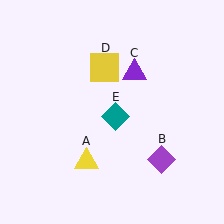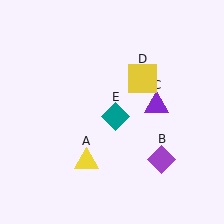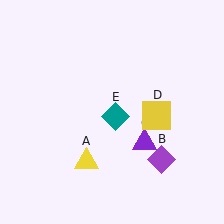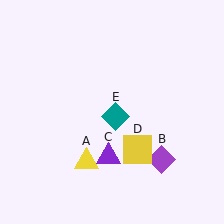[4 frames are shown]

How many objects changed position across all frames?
2 objects changed position: purple triangle (object C), yellow square (object D).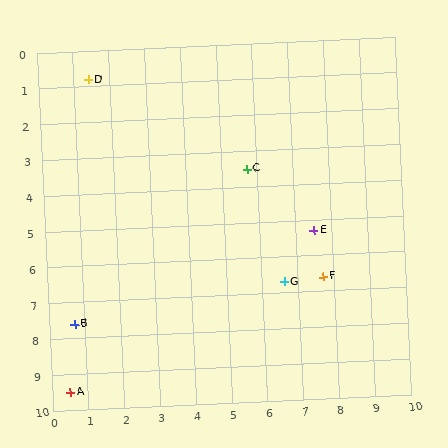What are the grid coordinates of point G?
Point G is at approximately (6.6, 6.7).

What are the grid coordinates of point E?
Point E is at approximately (7.5, 5.3).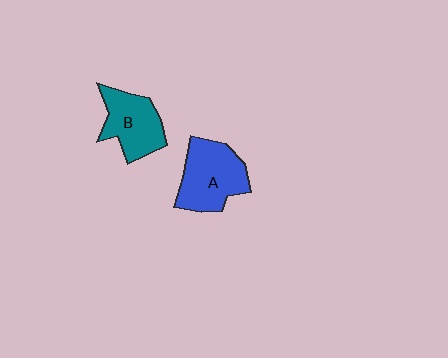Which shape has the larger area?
Shape A (blue).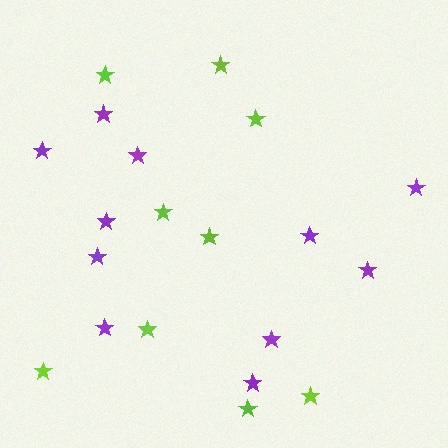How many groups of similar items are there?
There are 2 groups: one group of lime stars (9) and one group of purple stars (11).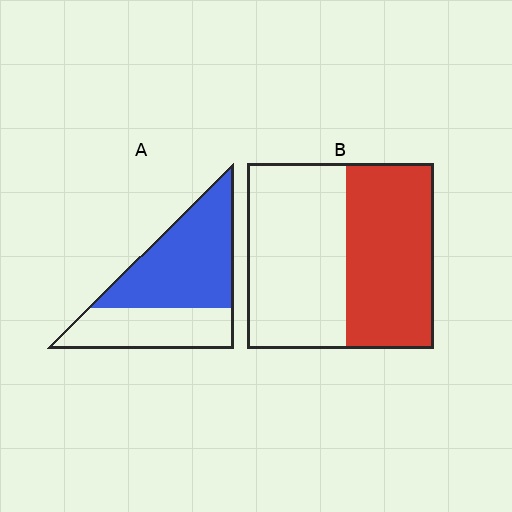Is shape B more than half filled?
Roughly half.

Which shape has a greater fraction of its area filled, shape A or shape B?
Shape A.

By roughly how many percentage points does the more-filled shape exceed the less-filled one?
By roughly 15 percentage points (A over B).